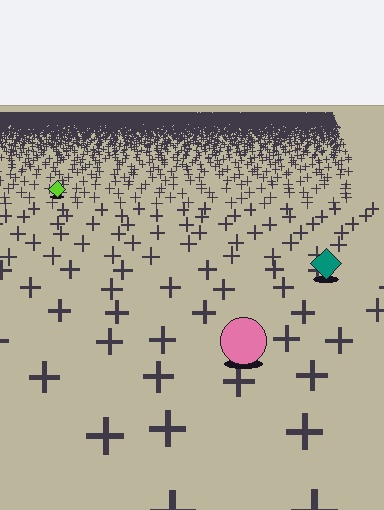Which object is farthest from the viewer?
The lime diamond is farthest from the viewer. It appears smaller and the ground texture around it is denser.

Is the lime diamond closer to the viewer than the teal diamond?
No. The teal diamond is closer — you can tell from the texture gradient: the ground texture is coarser near it.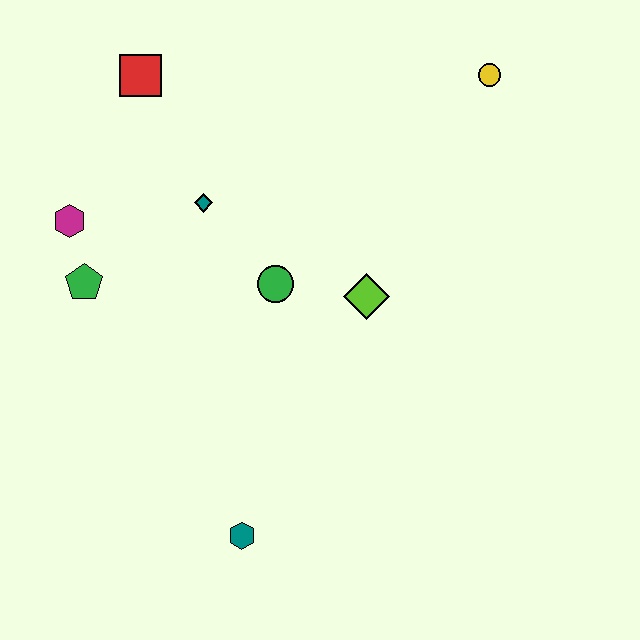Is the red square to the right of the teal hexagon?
No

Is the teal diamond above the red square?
No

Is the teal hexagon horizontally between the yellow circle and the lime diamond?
No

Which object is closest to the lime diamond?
The green circle is closest to the lime diamond.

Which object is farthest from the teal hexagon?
The yellow circle is farthest from the teal hexagon.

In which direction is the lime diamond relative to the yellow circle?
The lime diamond is below the yellow circle.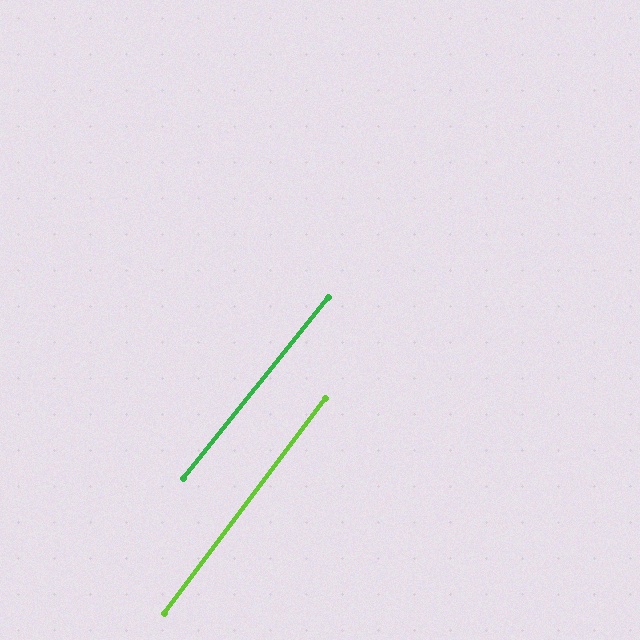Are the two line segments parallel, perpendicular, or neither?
Parallel — their directions differ by only 1.8°.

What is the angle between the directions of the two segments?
Approximately 2 degrees.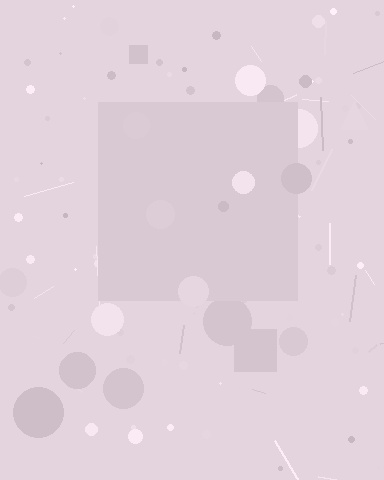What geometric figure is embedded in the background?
A square is embedded in the background.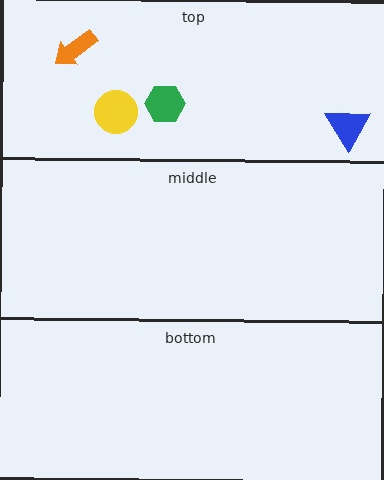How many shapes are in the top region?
4.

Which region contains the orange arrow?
The top region.